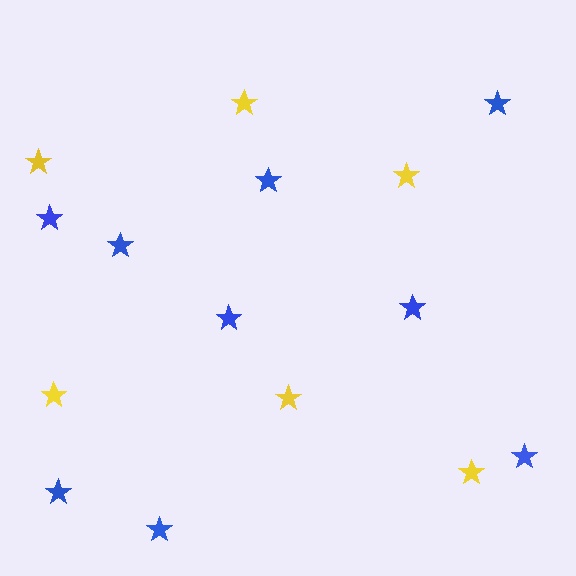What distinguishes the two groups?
There are 2 groups: one group of yellow stars (6) and one group of blue stars (9).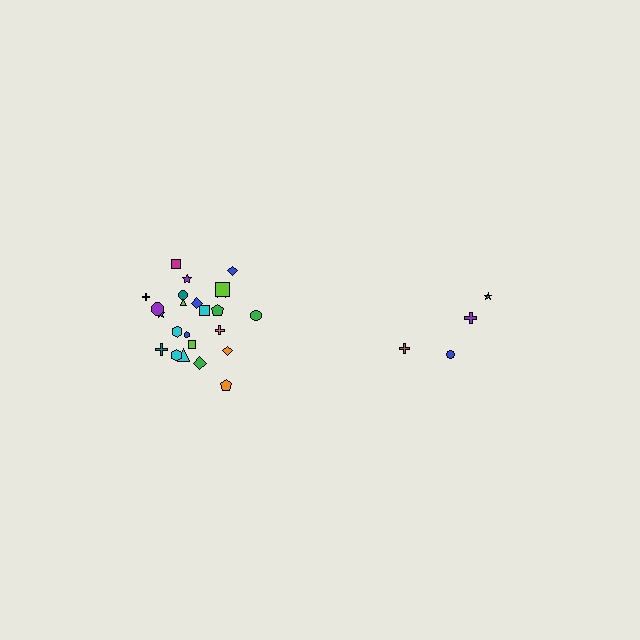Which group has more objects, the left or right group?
The left group.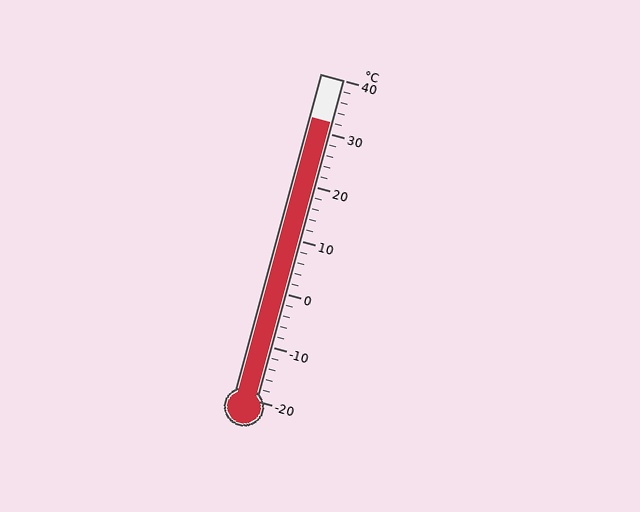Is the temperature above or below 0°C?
The temperature is above 0°C.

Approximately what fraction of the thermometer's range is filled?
The thermometer is filled to approximately 85% of its range.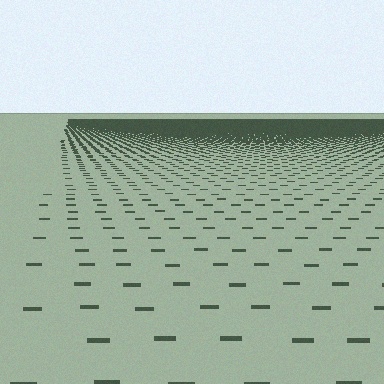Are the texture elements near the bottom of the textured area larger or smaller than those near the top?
Larger. Near the bottom, elements are closer to the viewer and appear at a bigger on-screen size.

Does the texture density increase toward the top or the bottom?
Density increases toward the top.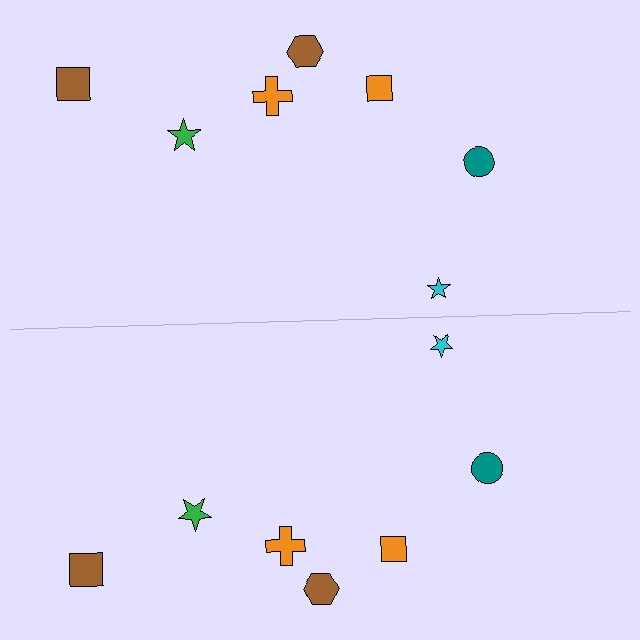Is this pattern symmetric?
Yes, this pattern has bilateral (reflection) symmetry.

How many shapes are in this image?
There are 14 shapes in this image.